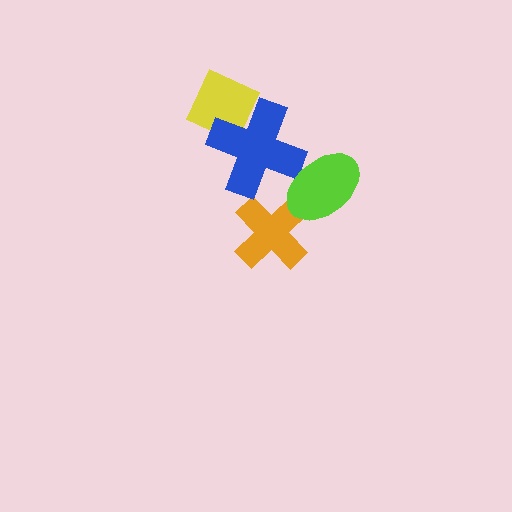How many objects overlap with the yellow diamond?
1 object overlaps with the yellow diamond.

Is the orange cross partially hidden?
Yes, it is partially covered by another shape.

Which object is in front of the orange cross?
The lime ellipse is in front of the orange cross.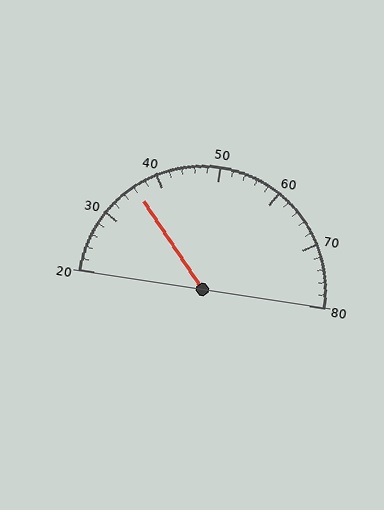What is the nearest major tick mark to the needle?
The nearest major tick mark is 40.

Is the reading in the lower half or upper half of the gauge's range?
The reading is in the lower half of the range (20 to 80).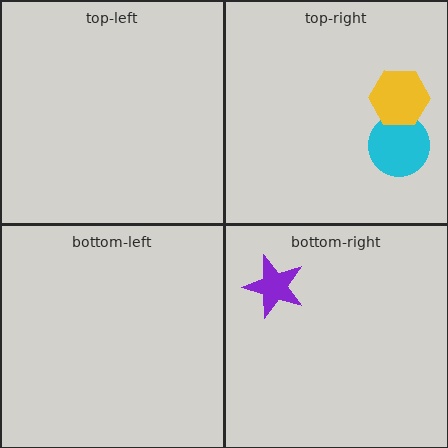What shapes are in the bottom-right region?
The purple star.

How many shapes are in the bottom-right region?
1.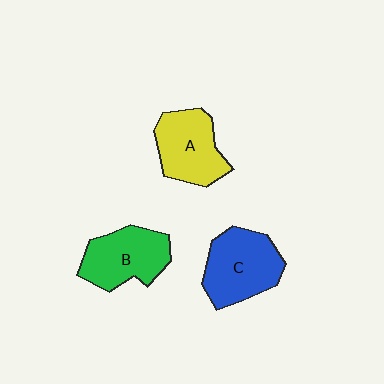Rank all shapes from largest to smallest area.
From largest to smallest: C (blue), B (green), A (yellow).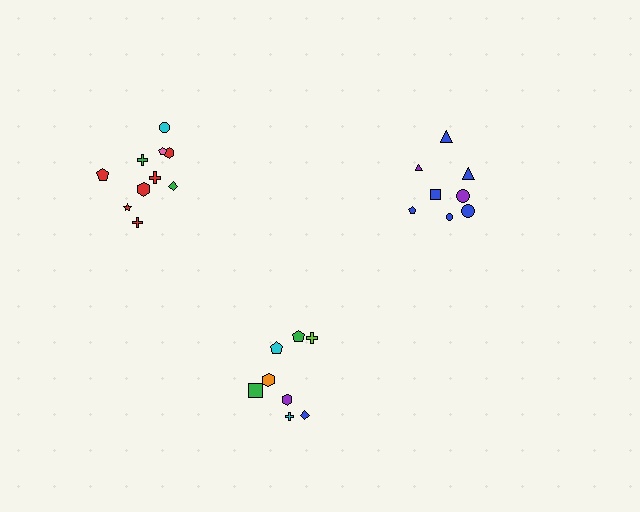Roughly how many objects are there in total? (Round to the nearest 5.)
Roughly 25 objects in total.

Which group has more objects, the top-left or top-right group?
The top-left group.